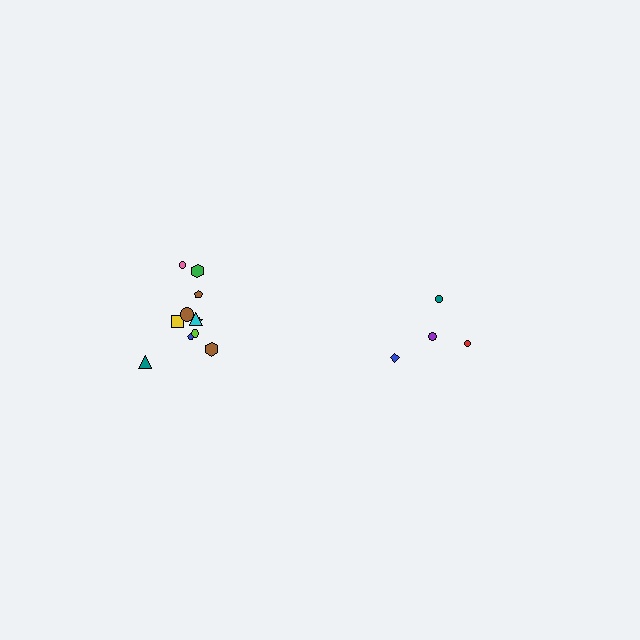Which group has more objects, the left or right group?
The left group.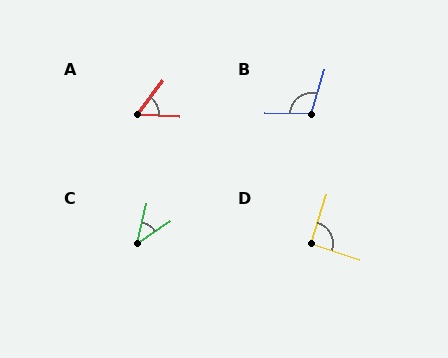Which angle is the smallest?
C, at approximately 41 degrees.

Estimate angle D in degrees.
Approximately 91 degrees.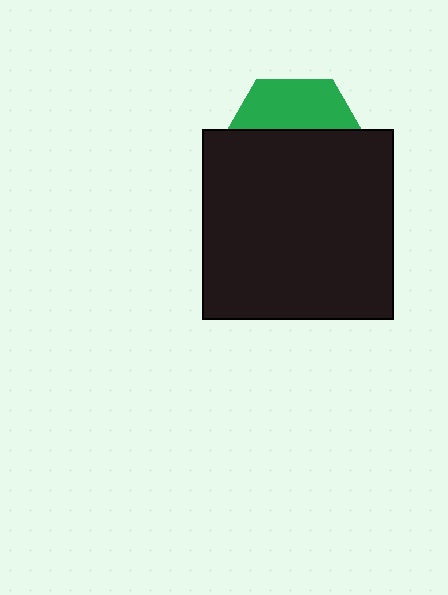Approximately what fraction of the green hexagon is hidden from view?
Roughly 65% of the green hexagon is hidden behind the black square.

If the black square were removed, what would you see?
You would see the complete green hexagon.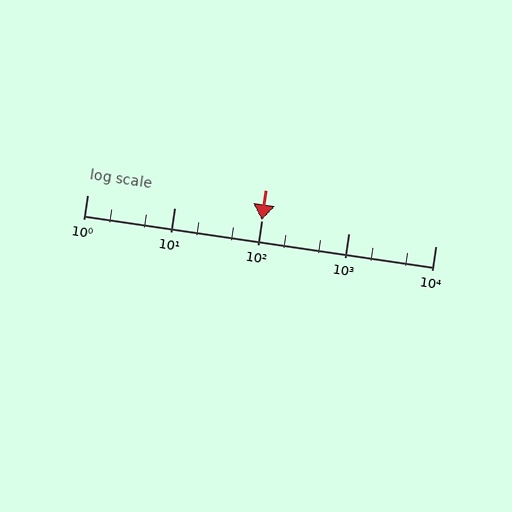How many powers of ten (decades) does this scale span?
The scale spans 4 decades, from 1 to 10000.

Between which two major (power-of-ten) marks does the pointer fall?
The pointer is between 100 and 1000.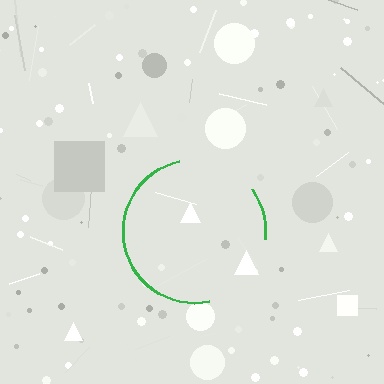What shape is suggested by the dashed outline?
The dashed outline suggests a circle.